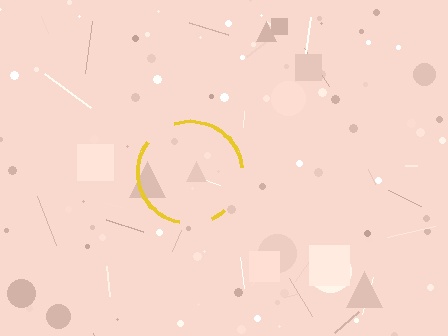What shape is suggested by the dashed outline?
The dashed outline suggests a circle.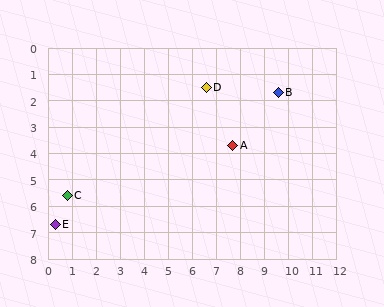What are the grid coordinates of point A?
Point A is at approximately (7.7, 3.7).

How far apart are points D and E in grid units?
Points D and E are about 8.2 grid units apart.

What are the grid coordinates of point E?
Point E is at approximately (0.3, 6.7).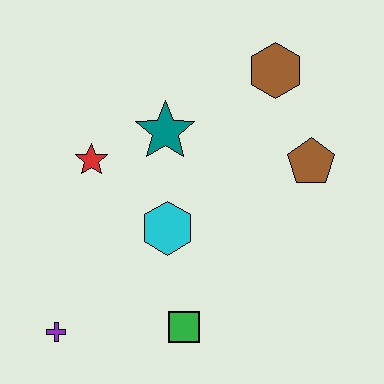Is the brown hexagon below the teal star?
No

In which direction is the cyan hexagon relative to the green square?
The cyan hexagon is above the green square.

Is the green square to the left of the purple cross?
No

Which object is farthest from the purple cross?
The brown hexagon is farthest from the purple cross.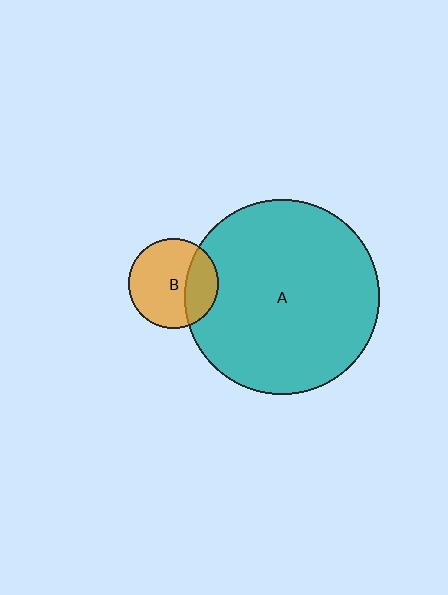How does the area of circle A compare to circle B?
Approximately 4.7 times.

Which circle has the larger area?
Circle A (teal).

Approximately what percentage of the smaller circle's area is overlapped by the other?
Approximately 30%.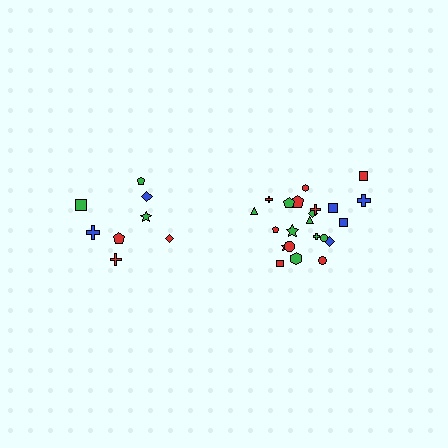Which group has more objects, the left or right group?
The right group.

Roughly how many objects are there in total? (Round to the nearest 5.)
Roughly 30 objects in total.